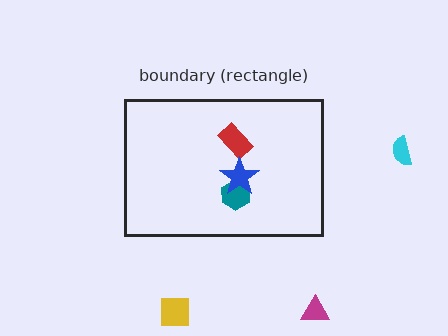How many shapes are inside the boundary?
3 inside, 3 outside.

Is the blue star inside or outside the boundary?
Inside.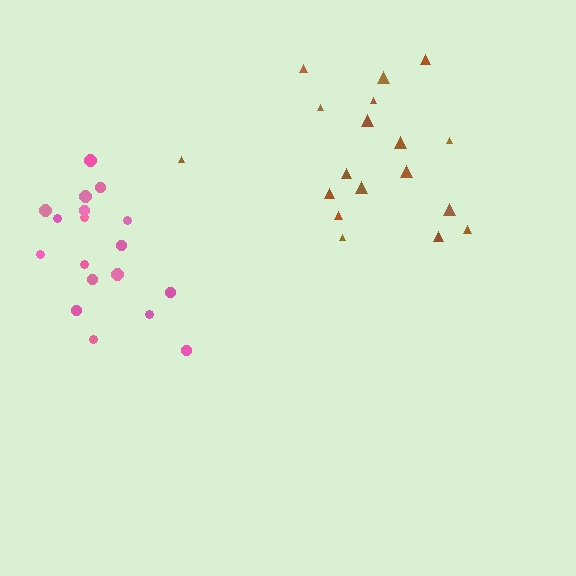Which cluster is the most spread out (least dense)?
Brown.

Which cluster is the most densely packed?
Pink.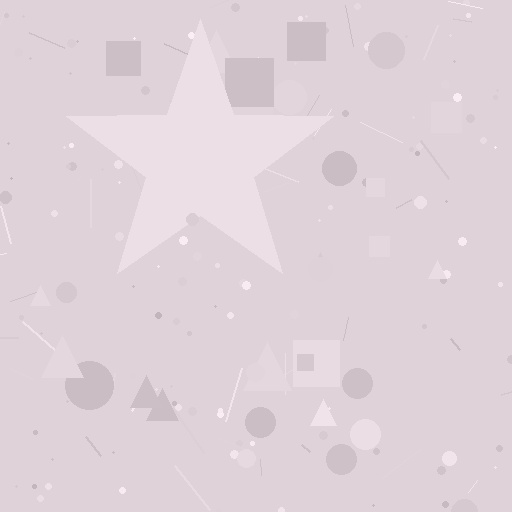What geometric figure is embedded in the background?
A star is embedded in the background.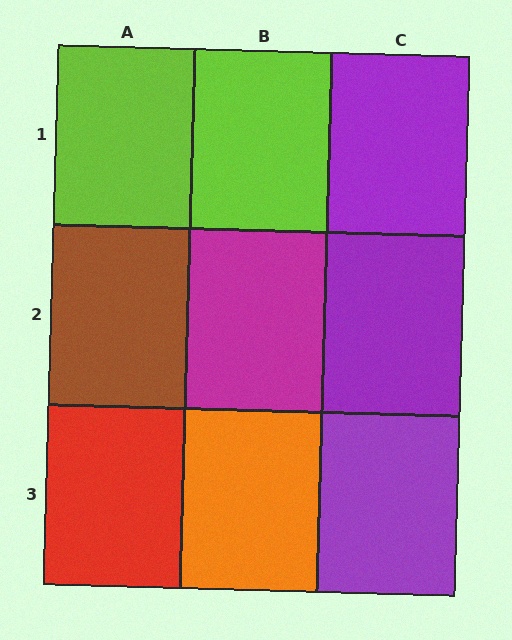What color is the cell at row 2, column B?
Magenta.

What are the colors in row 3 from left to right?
Red, orange, purple.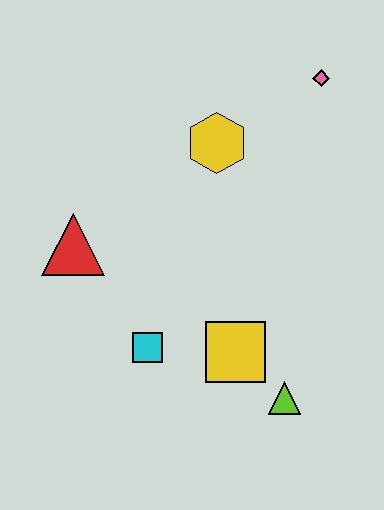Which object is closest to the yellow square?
The lime triangle is closest to the yellow square.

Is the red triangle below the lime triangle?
No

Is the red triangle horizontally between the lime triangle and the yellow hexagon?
No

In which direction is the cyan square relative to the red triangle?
The cyan square is below the red triangle.